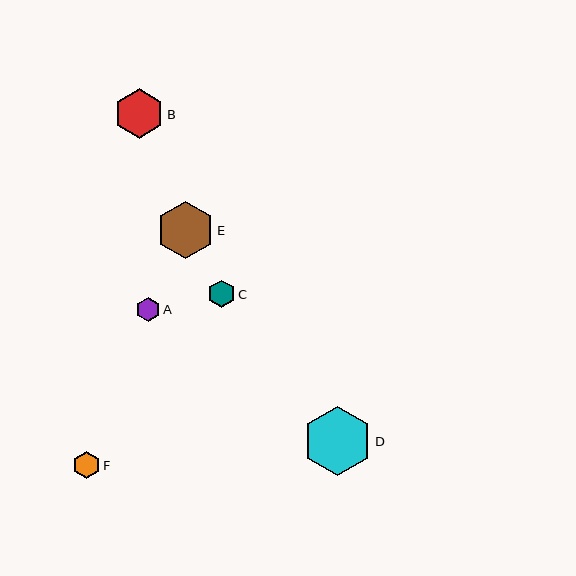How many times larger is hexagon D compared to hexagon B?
Hexagon D is approximately 1.4 times the size of hexagon B.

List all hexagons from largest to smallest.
From largest to smallest: D, E, B, F, C, A.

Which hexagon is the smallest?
Hexagon A is the smallest with a size of approximately 25 pixels.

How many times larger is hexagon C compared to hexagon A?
Hexagon C is approximately 1.1 times the size of hexagon A.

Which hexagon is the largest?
Hexagon D is the largest with a size of approximately 69 pixels.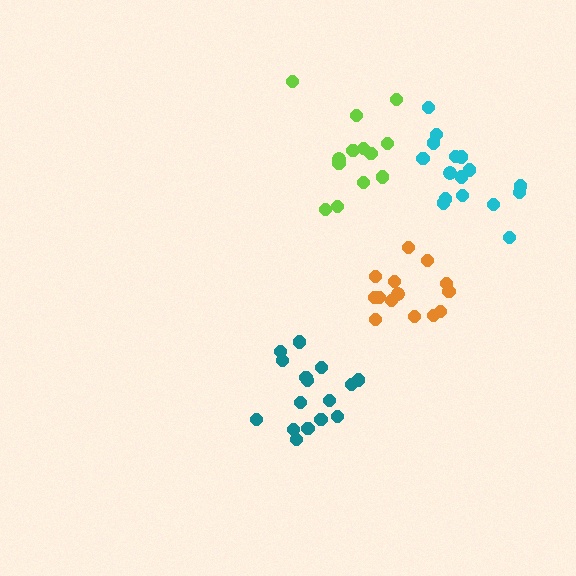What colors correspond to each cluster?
The clusters are colored: lime, teal, orange, cyan.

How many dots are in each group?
Group 1: 13 dots, Group 2: 16 dots, Group 3: 14 dots, Group 4: 16 dots (59 total).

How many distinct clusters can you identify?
There are 4 distinct clusters.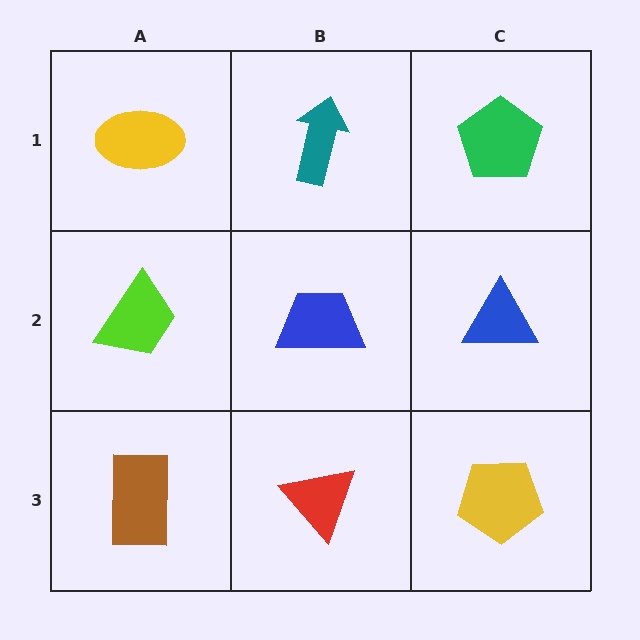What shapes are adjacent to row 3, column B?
A blue trapezoid (row 2, column B), a brown rectangle (row 3, column A), a yellow pentagon (row 3, column C).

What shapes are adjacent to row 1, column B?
A blue trapezoid (row 2, column B), a yellow ellipse (row 1, column A), a green pentagon (row 1, column C).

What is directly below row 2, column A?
A brown rectangle.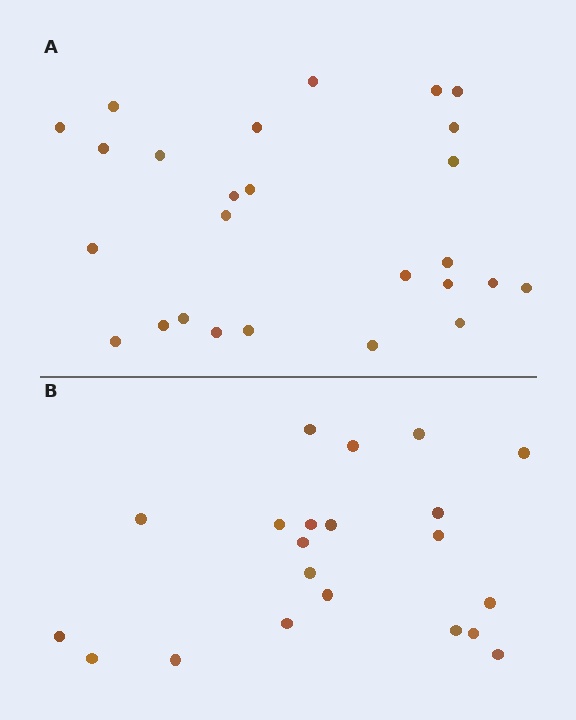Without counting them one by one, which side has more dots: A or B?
Region A (the top region) has more dots.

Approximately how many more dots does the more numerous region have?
Region A has about 5 more dots than region B.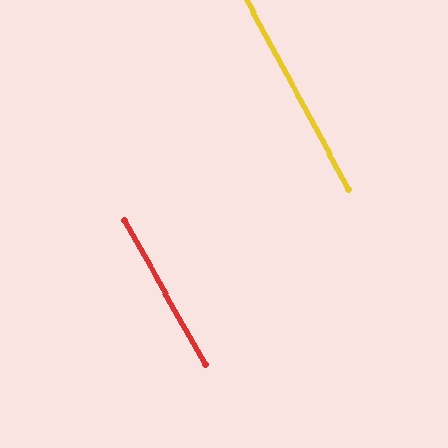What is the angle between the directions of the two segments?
Approximately 1 degree.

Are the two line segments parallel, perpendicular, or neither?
Parallel — their directions differ by only 1.2°.